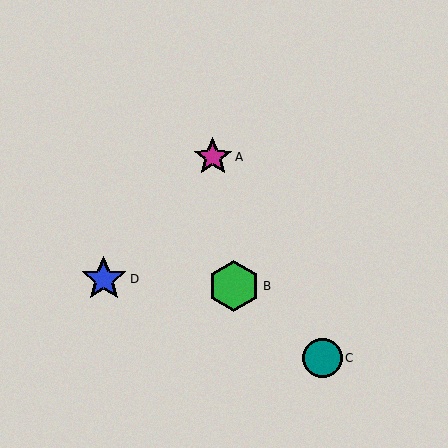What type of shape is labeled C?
Shape C is a teal circle.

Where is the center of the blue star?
The center of the blue star is at (104, 279).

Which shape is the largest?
The green hexagon (labeled B) is the largest.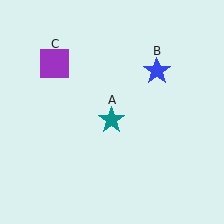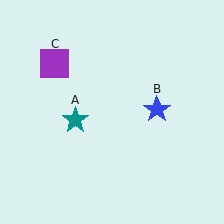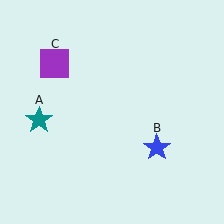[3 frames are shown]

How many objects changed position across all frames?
2 objects changed position: teal star (object A), blue star (object B).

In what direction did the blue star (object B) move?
The blue star (object B) moved down.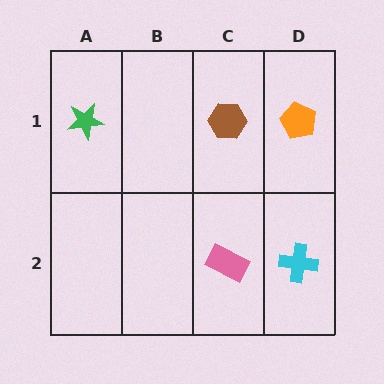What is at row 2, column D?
A cyan cross.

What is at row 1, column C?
A brown hexagon.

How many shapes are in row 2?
2 shapes.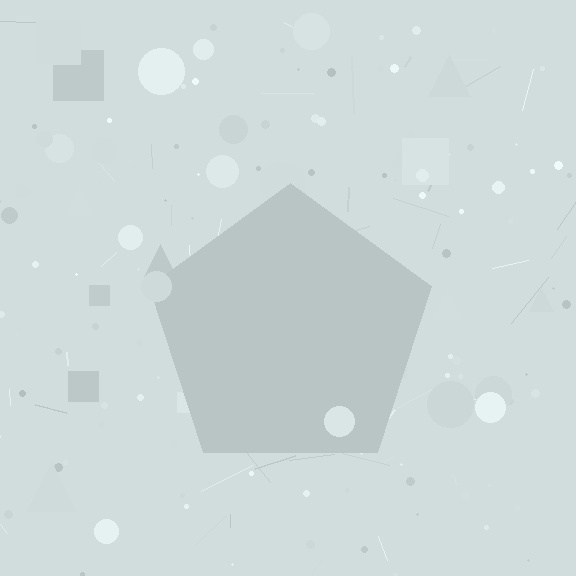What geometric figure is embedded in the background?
A pentagon is embedded in the background.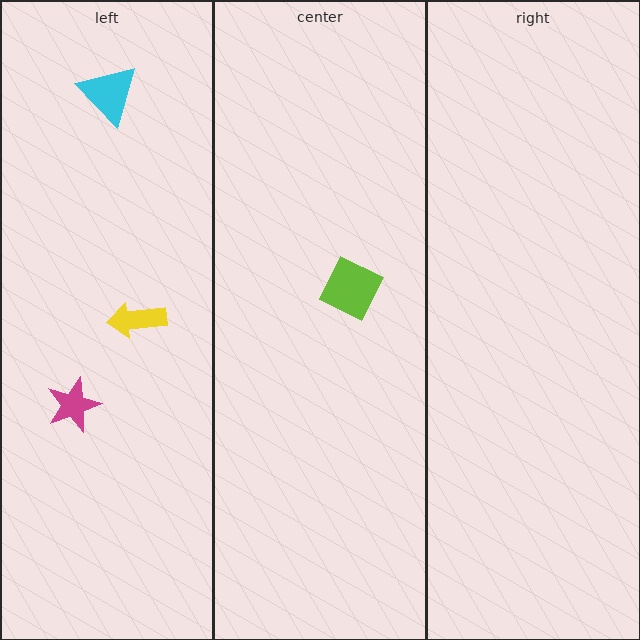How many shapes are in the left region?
3.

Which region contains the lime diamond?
The center region.